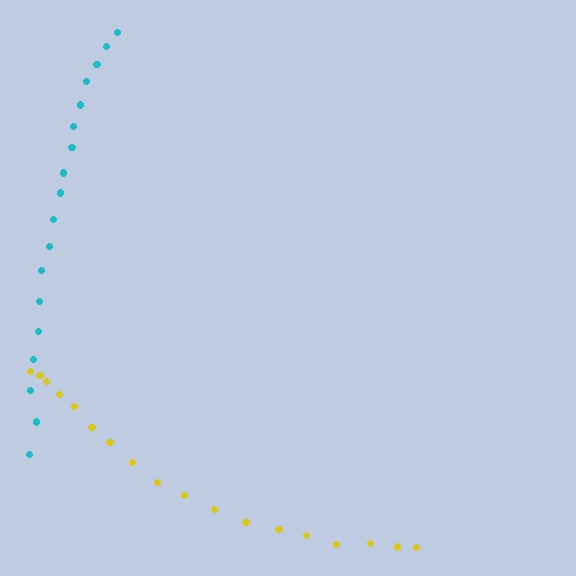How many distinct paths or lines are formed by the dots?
There are 2 distinct paths.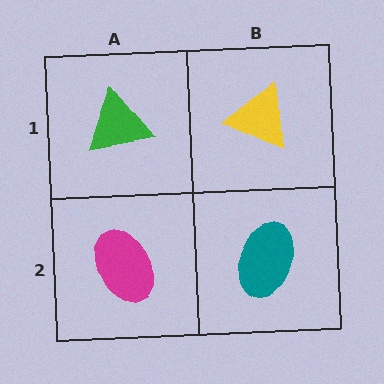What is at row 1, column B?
A yellow triangle.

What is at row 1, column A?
A green triangle.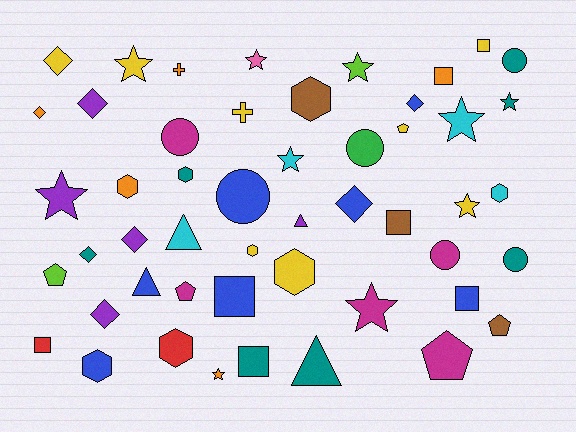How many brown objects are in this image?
There are 3 brown objects.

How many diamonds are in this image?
There are 8 diamonds.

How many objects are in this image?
There are 50 objects.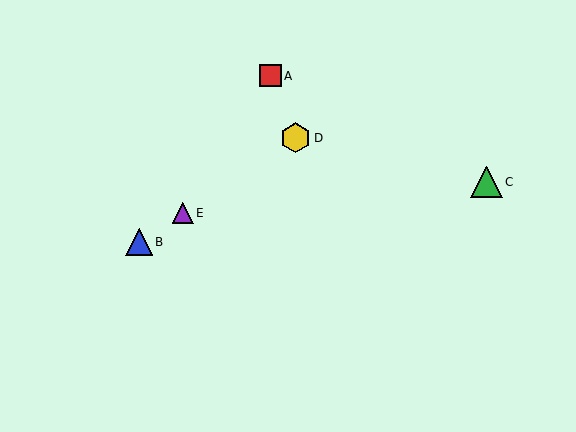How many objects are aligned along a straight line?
3 objects (B, D, E) are aligned along a straight line.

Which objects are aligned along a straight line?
Objects B, D, E are aligned along a straight line.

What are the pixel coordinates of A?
Object A is at (270, 76).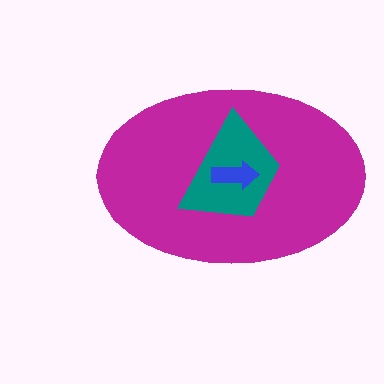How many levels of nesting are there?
3.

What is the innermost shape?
The blue arrow.